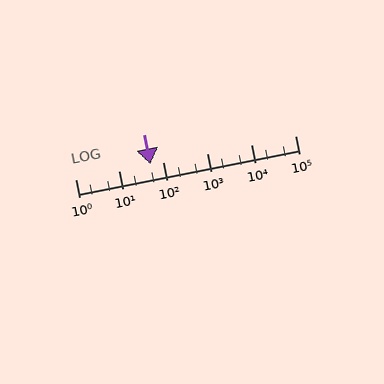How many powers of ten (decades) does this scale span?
The scale spans 5 decades, from 1 to 100000.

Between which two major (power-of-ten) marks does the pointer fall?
The pointer is between 10 and 100.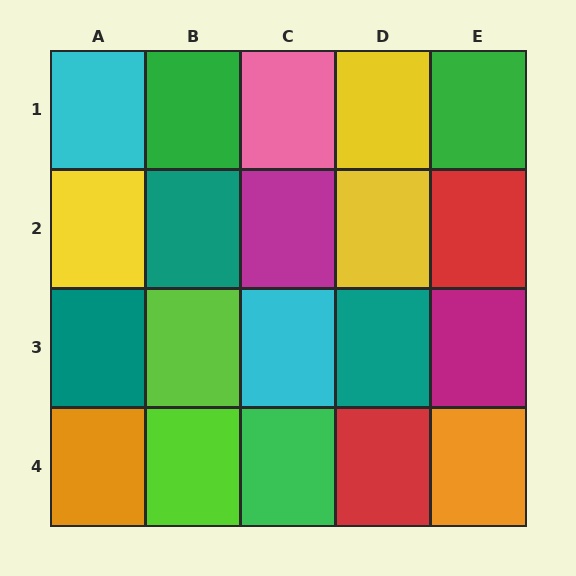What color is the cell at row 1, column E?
Green.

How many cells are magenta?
2 cells are magenta.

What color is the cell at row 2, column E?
Red.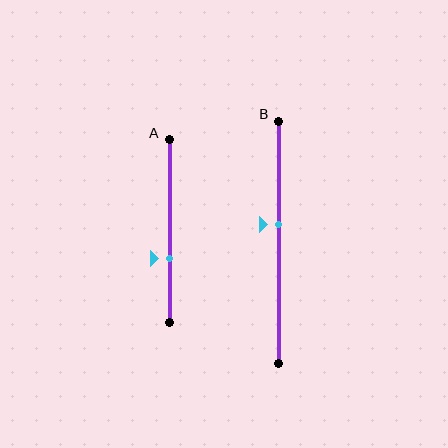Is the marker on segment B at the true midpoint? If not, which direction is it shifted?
No, the marker on segment B is shifted upward by about 8% of the segment length.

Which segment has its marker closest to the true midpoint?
Segment B has its marker closest to the true midpoint.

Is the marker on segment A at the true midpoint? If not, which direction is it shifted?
No, the marker on segment A is shifted downward by about 15% of the segment length.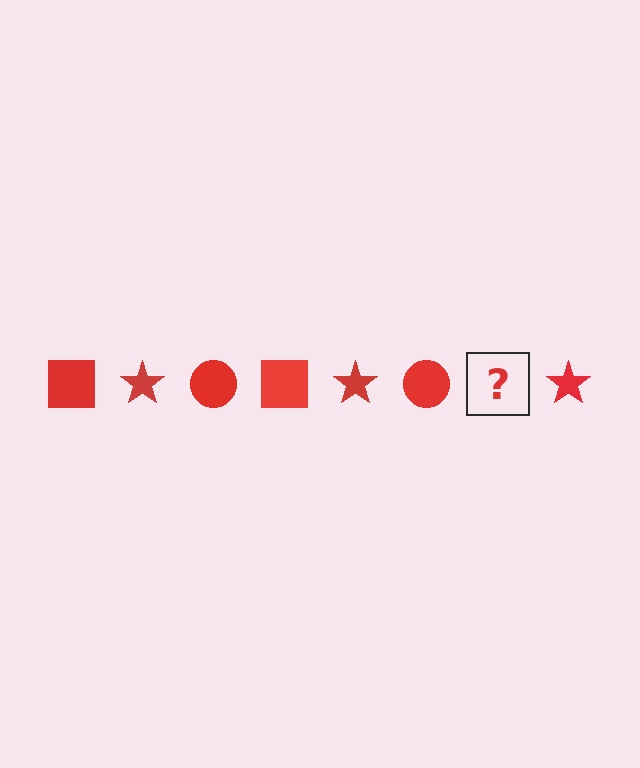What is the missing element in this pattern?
The missing element is a red square.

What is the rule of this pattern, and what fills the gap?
The rule is that the pattern cycles through square, star, circle shapes in red. The gap should be filled with a red square.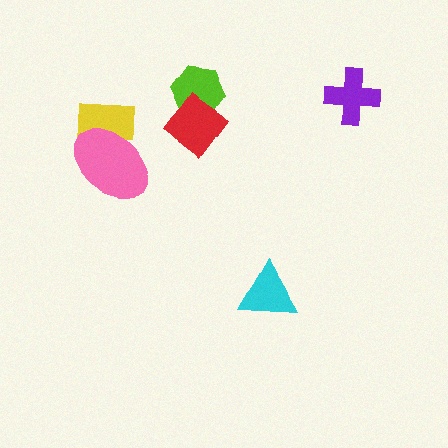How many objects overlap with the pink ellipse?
1 object overlaps with the pink ellipse.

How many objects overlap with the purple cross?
0 objects overlap with the purple cross.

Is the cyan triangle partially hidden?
No, no other shape covers it.